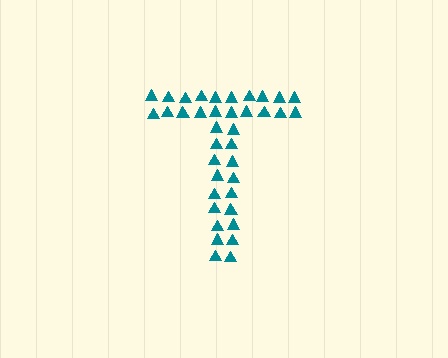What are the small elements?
The small elements are triangles.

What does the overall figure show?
The overall figure shows the letter T.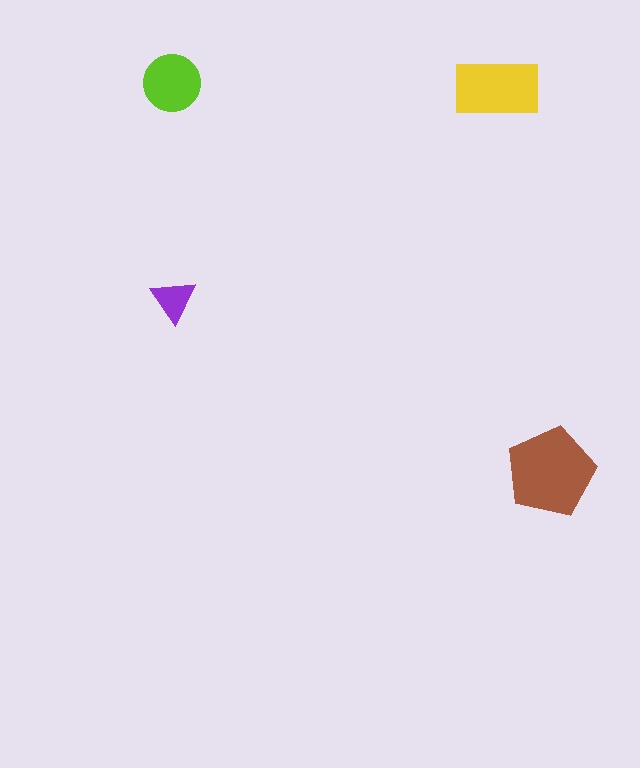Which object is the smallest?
The purple triangle.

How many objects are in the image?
There are 4 objects in the image.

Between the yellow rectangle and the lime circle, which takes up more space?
The yellow rectangle.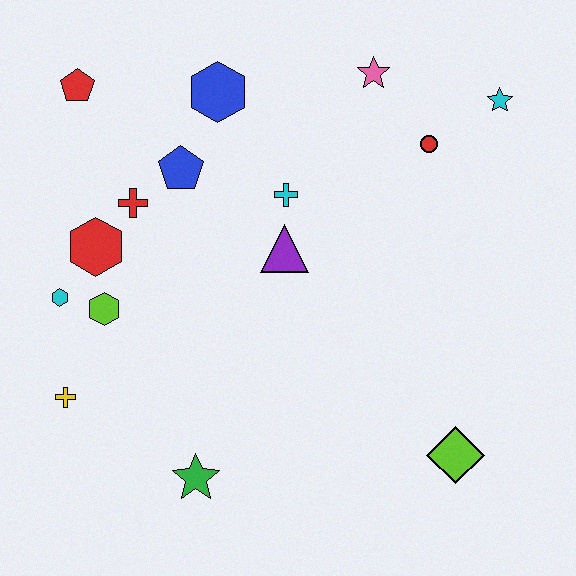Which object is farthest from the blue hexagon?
The lime diamond is farthest from the blue hexagon.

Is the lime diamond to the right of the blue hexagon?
Yes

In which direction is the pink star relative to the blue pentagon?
The pink star is to the right of the blue pentagon.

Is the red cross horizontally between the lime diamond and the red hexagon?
Yes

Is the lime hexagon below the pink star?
Yes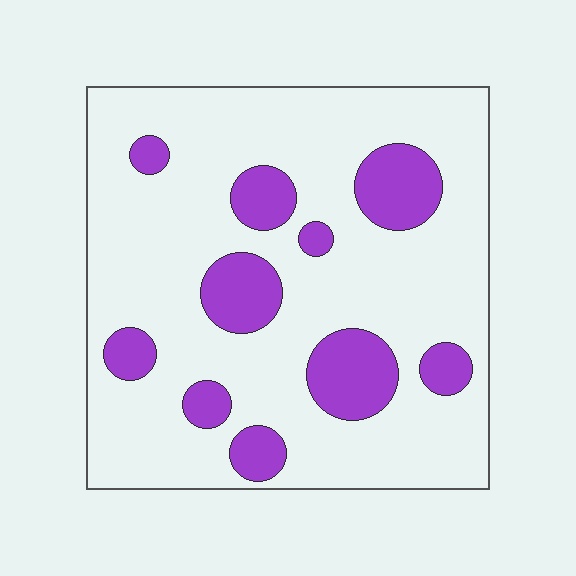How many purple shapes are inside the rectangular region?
10.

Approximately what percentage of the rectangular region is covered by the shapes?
Approximately 20%.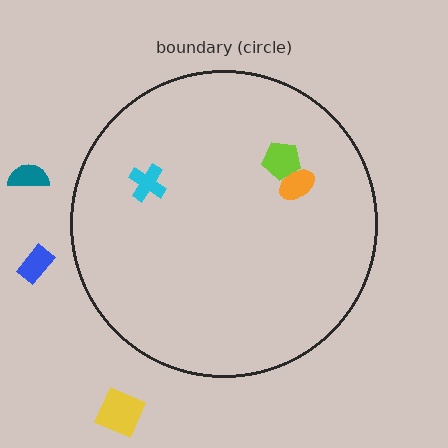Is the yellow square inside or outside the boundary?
Outside.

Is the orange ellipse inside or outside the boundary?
Inside.